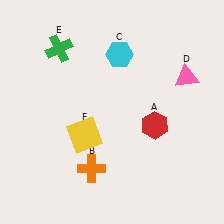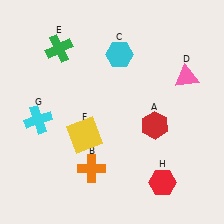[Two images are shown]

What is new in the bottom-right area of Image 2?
A red hexagon (H) was added in the bottom-right area of Image 2.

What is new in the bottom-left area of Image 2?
A cyan cross (G) was added in the bottom-left area of Image 2.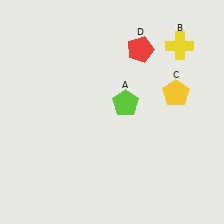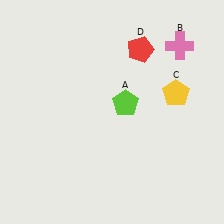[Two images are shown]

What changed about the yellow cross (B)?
In Image 1, B is yellow. In Image 2, it changed to pink.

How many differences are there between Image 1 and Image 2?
There is 1 difference between the two images.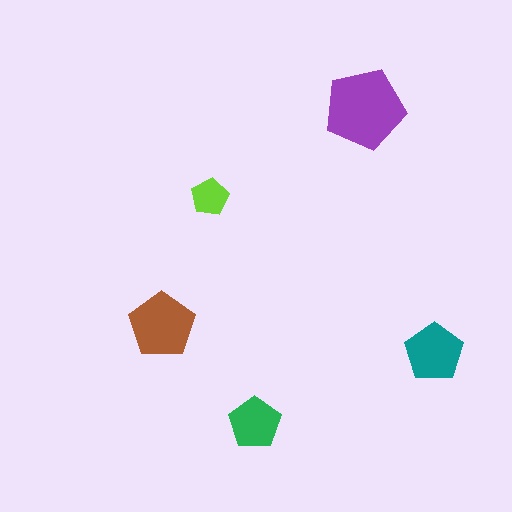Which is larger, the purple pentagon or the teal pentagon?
The purple one.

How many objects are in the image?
There are 5 objects in the image.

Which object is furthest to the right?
The teal pentagon is rightmost.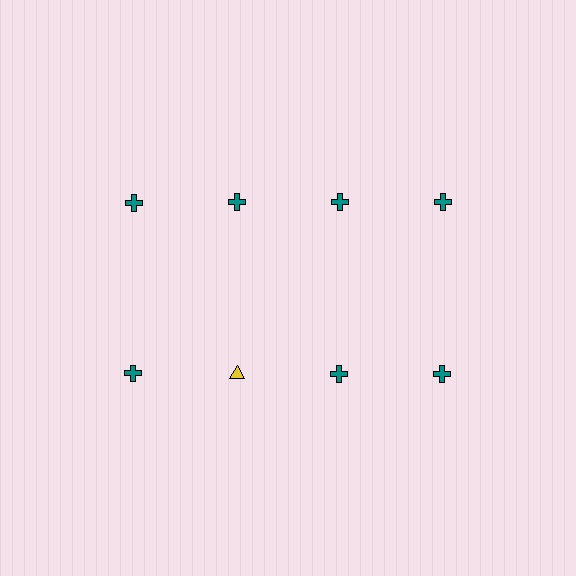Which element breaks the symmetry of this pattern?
The yellow triangle in the second row, second from left column breaks the symmetry. All other shapes are teal crosses.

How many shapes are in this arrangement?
There are 8 shapes arranged in a grid pattern.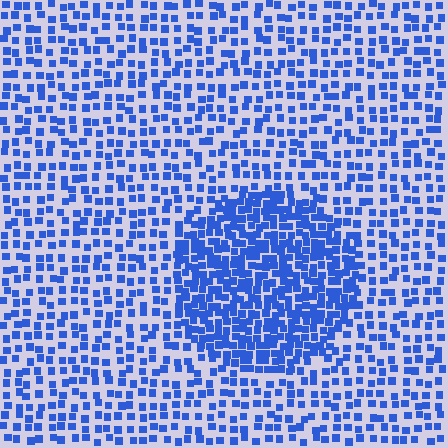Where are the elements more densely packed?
The elements are more densely packed inside the circle boundary.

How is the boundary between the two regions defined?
The boundary is defined by a change in element density (approximately 2.1x ratio). All elements are the same color, size, and shape.